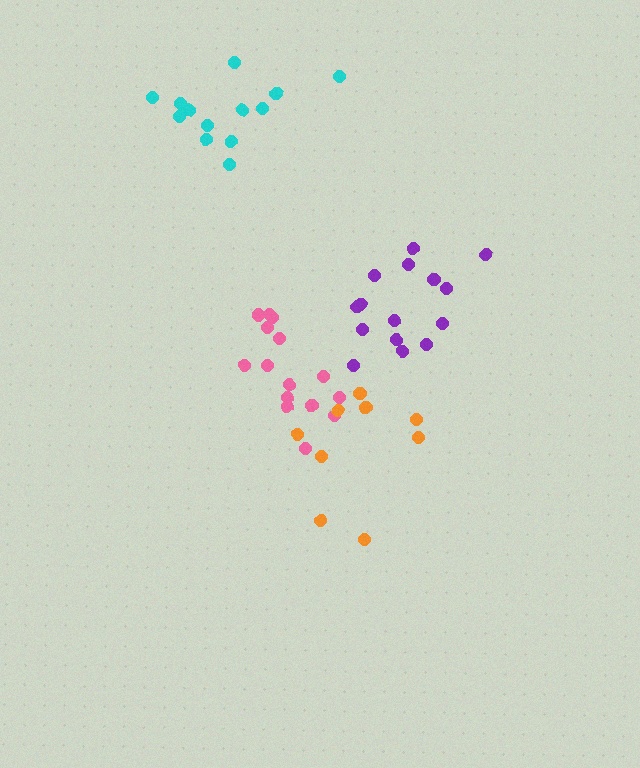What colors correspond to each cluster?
The clusters are colored: pink, purple, cyan, orange.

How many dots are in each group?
Group 1: 15 dots, Group 2: 15 dots, Group 3: 13 dots, Group 4: 9 dots (52 total).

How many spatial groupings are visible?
There are 4 spatial groupings.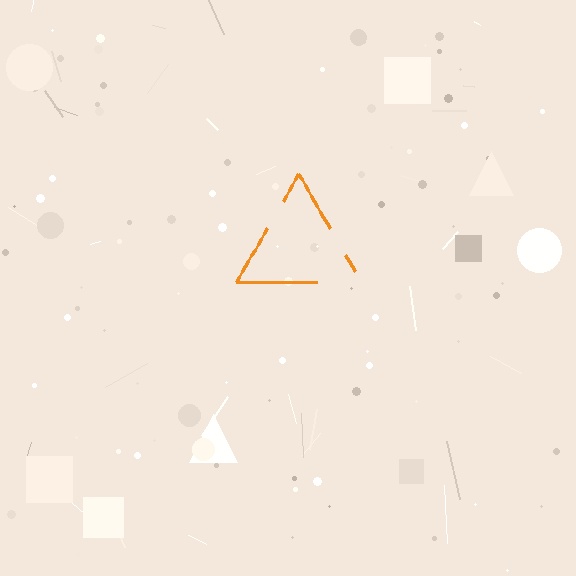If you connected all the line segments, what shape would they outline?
They would outline a triangle.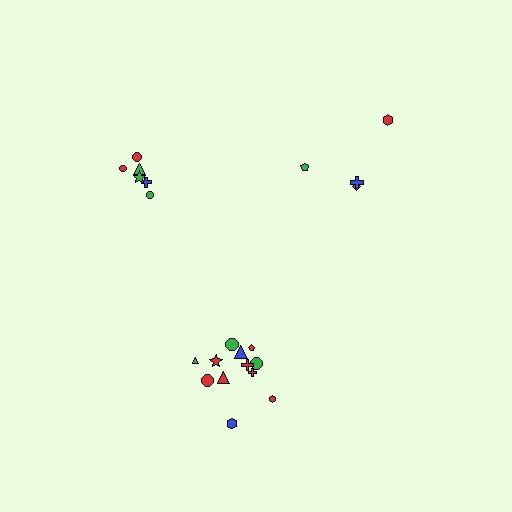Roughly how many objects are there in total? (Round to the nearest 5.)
Roughly 20 objects in total.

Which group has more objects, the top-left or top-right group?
The top-left group.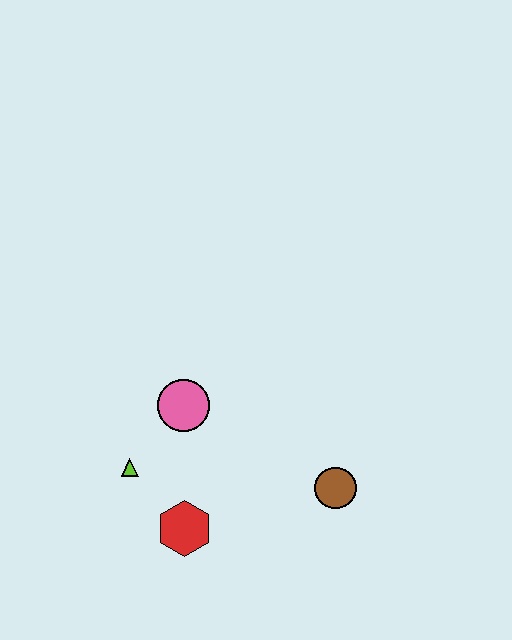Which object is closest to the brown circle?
The red hexagon is closest to the brown circle.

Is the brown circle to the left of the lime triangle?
No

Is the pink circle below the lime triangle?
No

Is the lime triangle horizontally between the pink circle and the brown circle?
No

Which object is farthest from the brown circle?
The lime triangle is farthest from the brown circle.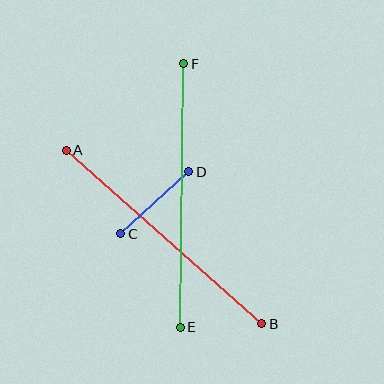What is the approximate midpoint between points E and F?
The midpoint is at approximately (182, 195) pixels.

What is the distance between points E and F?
The distance is approximately 264 pixels.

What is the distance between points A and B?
The distance is approximately 261 pixels.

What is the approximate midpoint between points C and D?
The midpoint is at approximately (155, 203) pixels.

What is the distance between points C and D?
The distance is approximately 92 pixels.